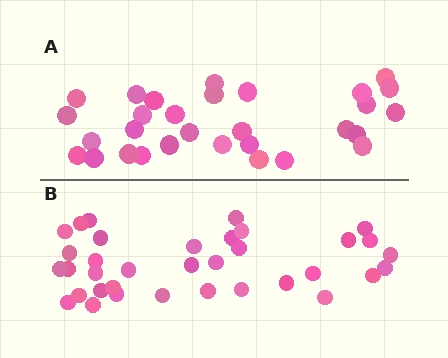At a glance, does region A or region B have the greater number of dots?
Region B (the bottom region) has more dots.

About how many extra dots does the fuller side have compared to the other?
Region B has about 5 more dots than region A.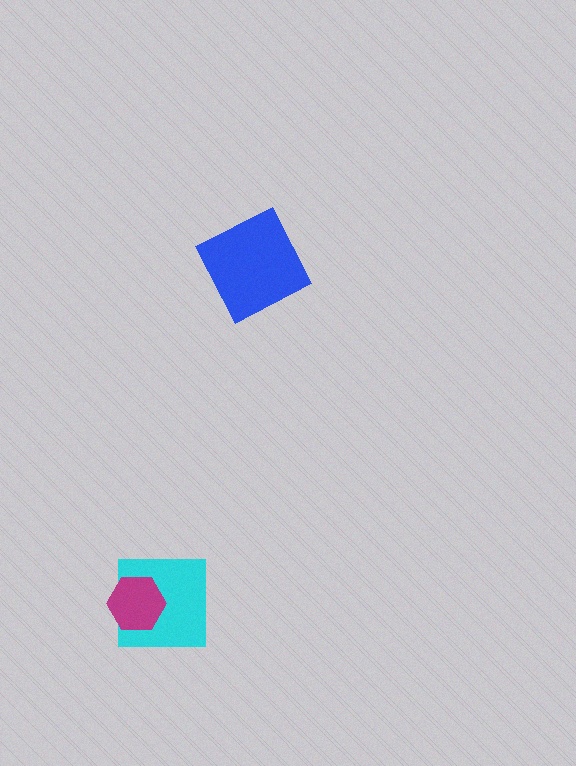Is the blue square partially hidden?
No, no other shape covers it.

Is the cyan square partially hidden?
Yes, it is partially covered by another shape.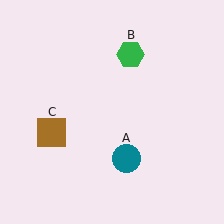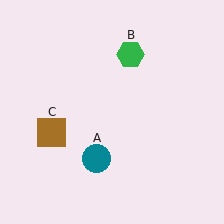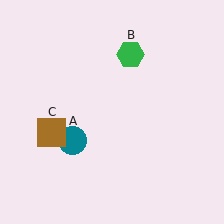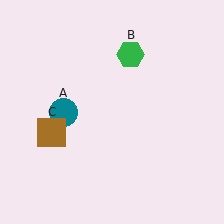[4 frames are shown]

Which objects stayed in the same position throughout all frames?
Green hexagon (object B) and brown square (object C) remained stationary.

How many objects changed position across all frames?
1 object changed position: teal circle (object A).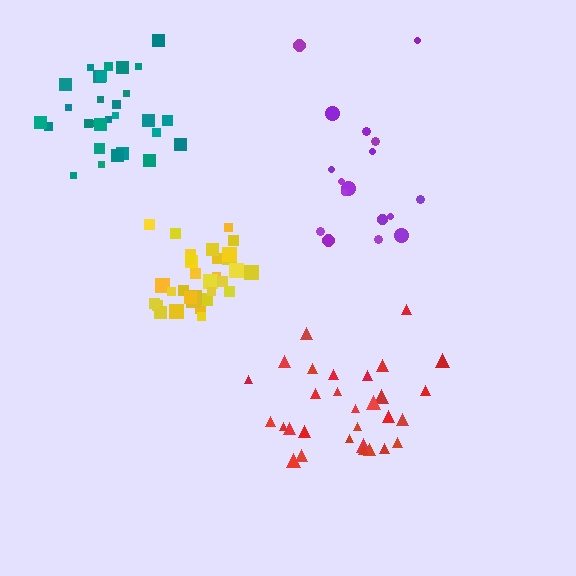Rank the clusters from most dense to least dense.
yellow, teal, red, purple.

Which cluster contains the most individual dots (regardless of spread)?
Yellow (32).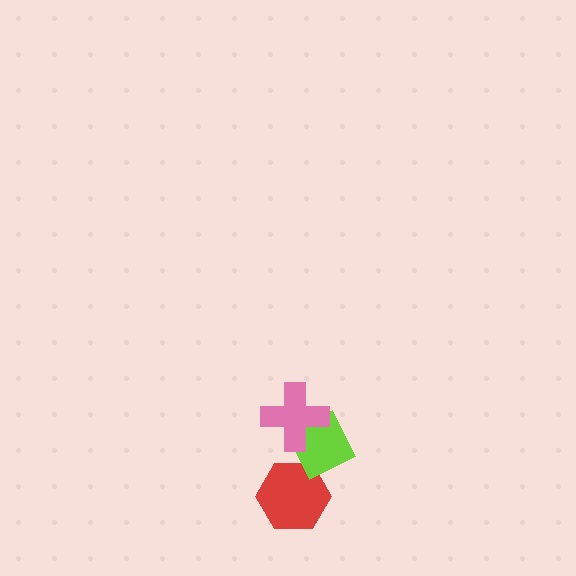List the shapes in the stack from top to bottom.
From top to bottom: the pink cross, the lime diamond, the red hexagon.